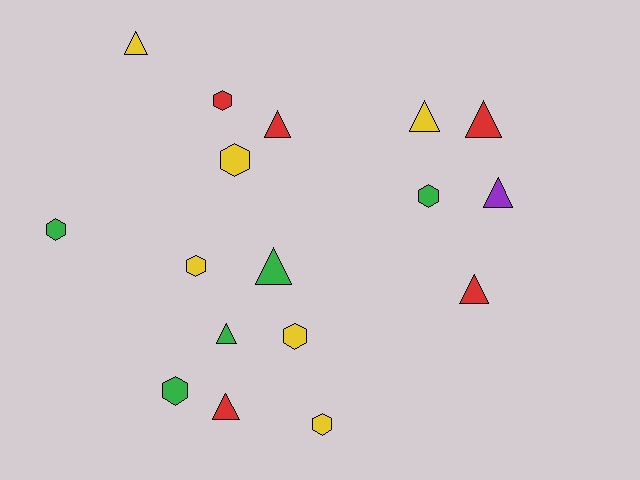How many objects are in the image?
There are 17 objects.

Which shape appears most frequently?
Triangle, with 9 objects.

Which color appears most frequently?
Yellow, with 6 objects.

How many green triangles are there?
There are 2 green triangles.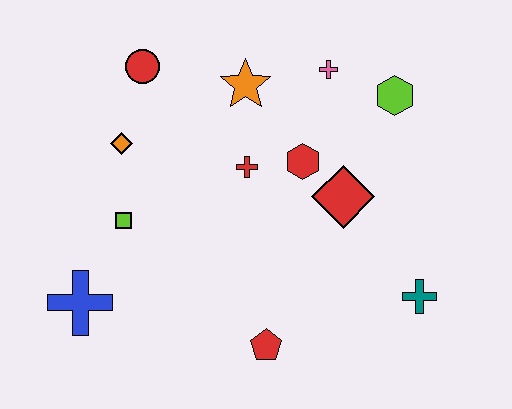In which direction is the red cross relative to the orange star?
The red cross is below the orange star.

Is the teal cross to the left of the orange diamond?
No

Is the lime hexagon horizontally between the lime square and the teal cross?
Yes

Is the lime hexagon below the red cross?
No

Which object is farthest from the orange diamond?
The teal cross is farthest from the orange diamond.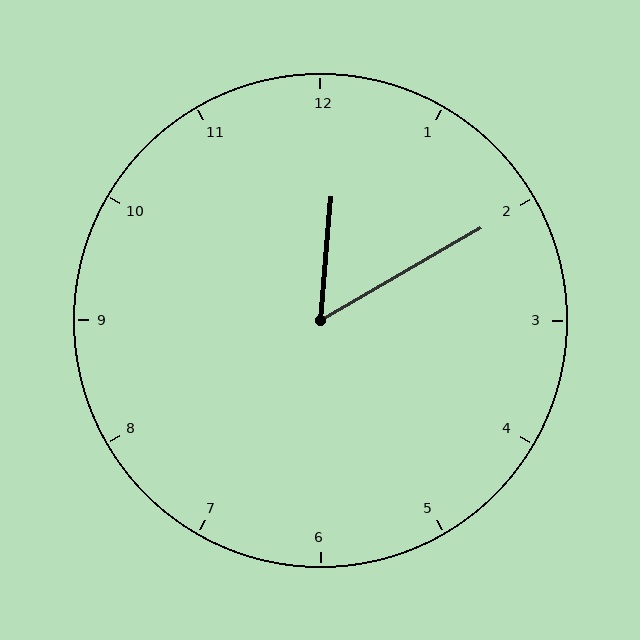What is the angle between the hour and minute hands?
Approximately 55 degrees.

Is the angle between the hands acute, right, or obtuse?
It is acute.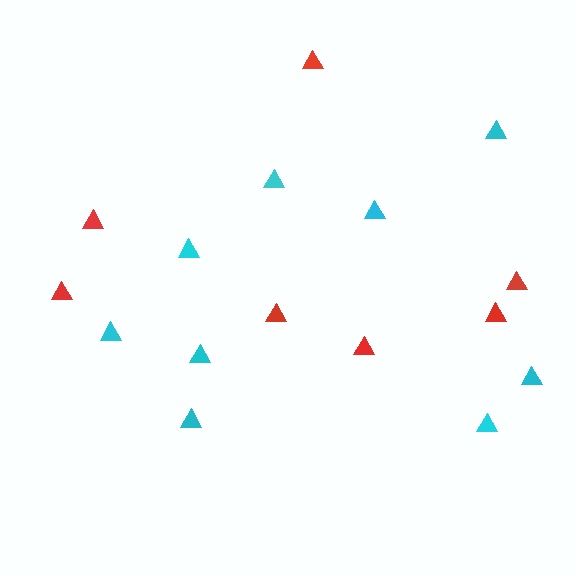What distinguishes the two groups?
There are 2 groups: one group of red triangles (7) and one group of cyan triangles (9).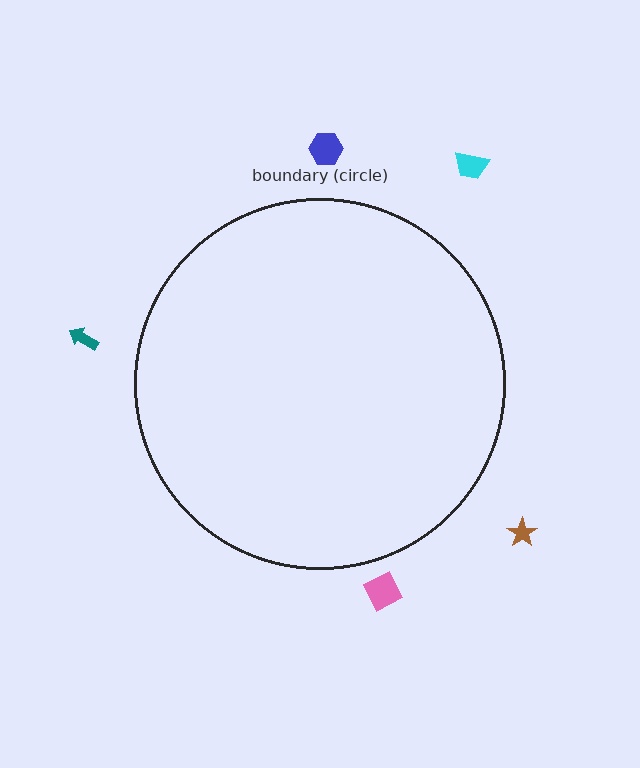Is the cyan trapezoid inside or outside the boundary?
Outside.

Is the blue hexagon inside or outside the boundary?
Outside.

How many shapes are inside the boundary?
0 inside, 5 outside.